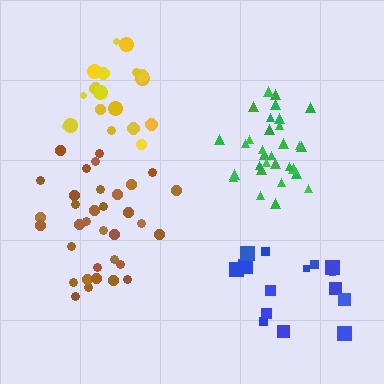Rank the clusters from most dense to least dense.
green, yellow, brown, blue.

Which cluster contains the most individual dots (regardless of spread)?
Brown (34).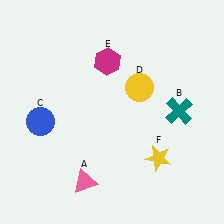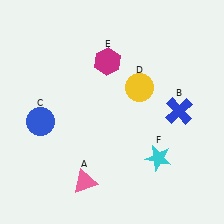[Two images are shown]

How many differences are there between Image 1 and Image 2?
There are 2 differences between the two images.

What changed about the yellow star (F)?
In Image 1, F is yellow. In Image 2, it changed to cyan.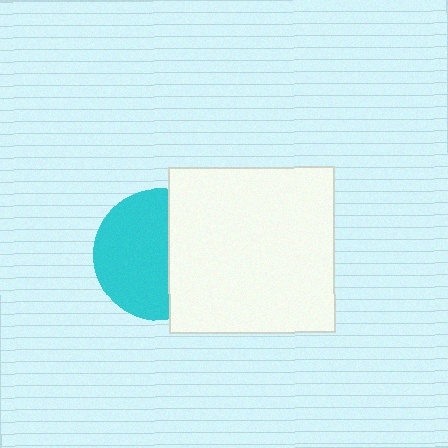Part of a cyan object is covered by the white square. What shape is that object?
It is a circle.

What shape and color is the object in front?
The object in front is a white square.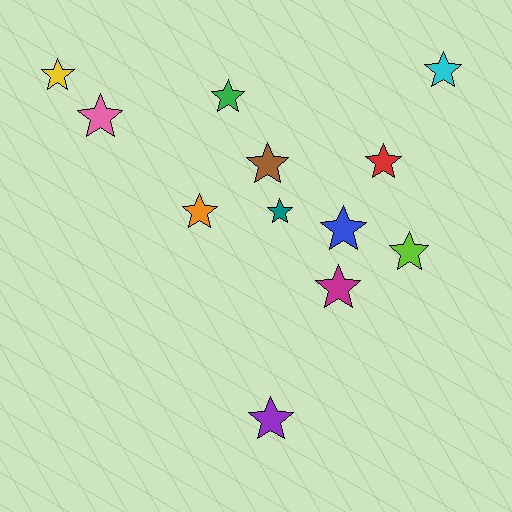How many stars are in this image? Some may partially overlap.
There are 12 stars.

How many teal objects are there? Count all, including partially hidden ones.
There is 1 teal object.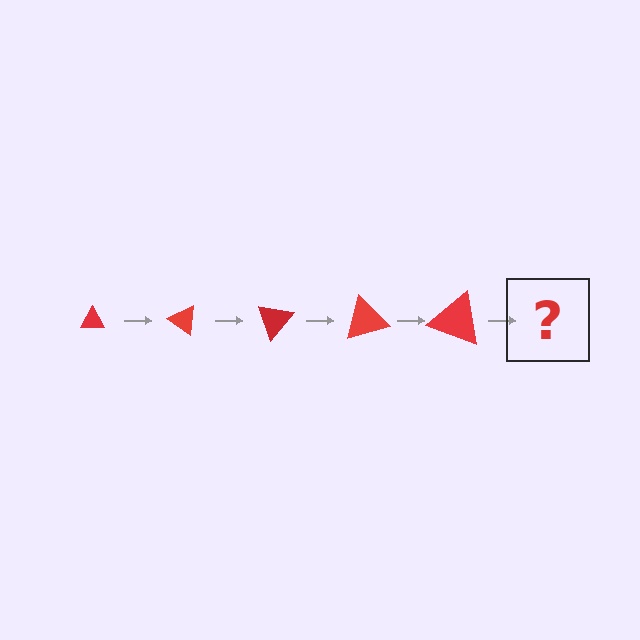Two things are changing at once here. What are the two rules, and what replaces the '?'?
The two rules are that the triangle grows larger each step and it rotates 35 degrees each step. The '?' should be a triangle, larger than the previous one and rotated 175 degrees from the start.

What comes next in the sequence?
The next element should be a triangle, larger than the previous one and rotated 175 degrees from the start.